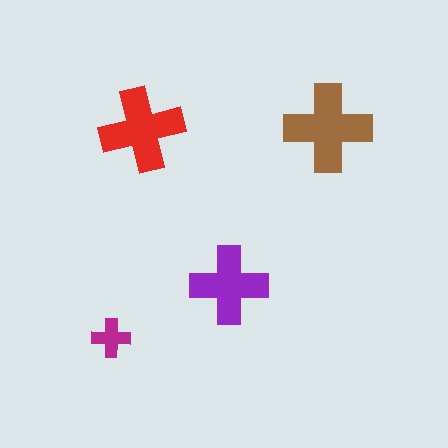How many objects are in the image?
There are 4 objects in the image.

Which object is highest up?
The brown cross is topmost.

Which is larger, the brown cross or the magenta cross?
The brown one.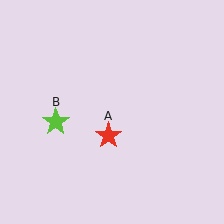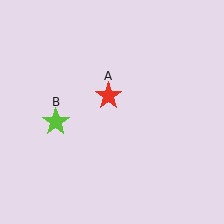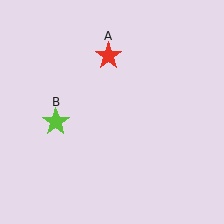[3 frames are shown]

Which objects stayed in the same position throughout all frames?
Lime star (object B) remained stationary.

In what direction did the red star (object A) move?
The red star (object A) moved up.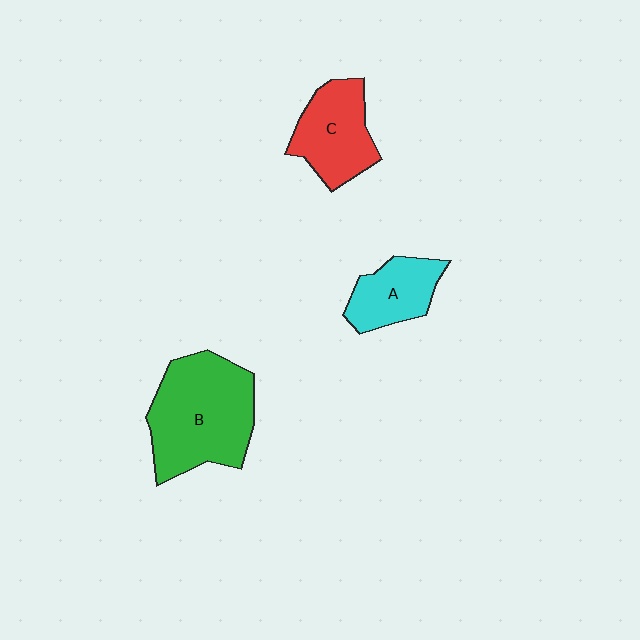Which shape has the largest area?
Shape B (green).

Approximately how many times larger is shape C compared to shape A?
Approximately 1.3 times.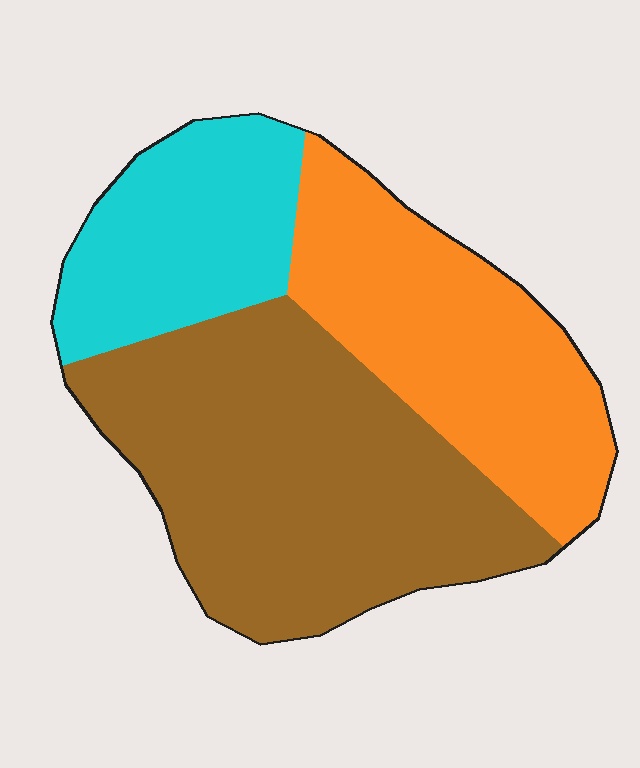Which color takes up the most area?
Brown, at roughly 50%.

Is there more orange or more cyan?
Orange.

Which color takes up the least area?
Cyan, at roughly 20%.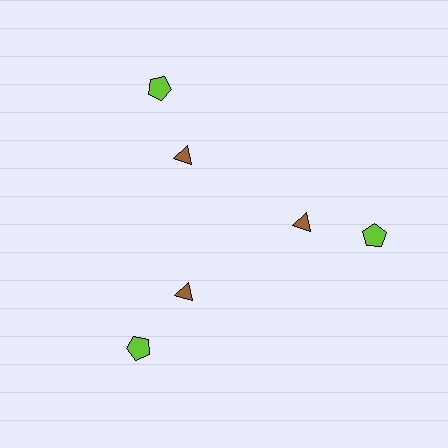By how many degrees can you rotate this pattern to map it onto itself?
The pattern maps onto itself every 120 degrees of rotation.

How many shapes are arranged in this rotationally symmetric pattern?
There are 6 shapes, arranged in 3 groups of 2.